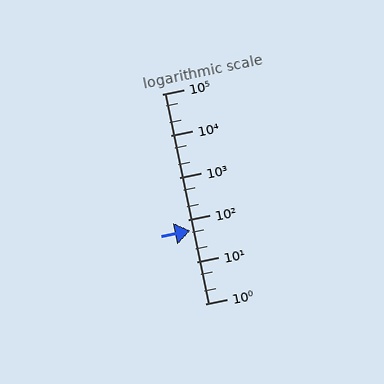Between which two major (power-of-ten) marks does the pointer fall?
The pointer is between 10 and 100.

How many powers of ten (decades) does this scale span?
The scale spans 5 decades, from 1 to 100000.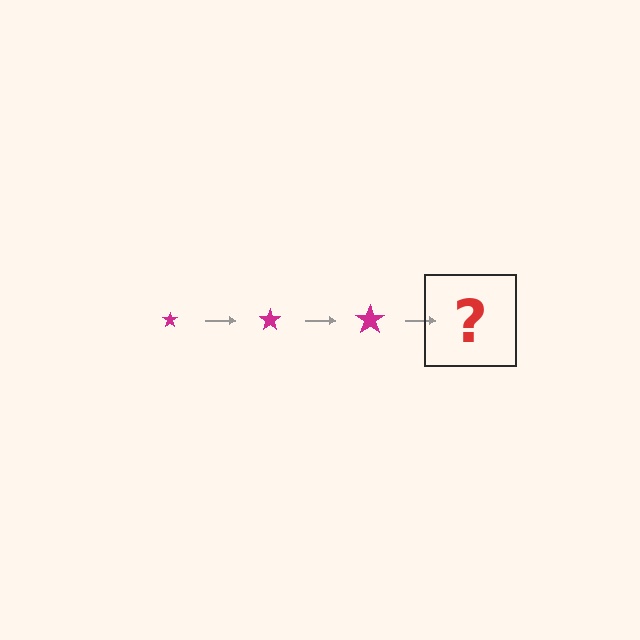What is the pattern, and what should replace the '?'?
The pattern is that the star gets progressively larger each step. The '?' should be a magenta star, larger than the previous one.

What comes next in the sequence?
The next element should be a magenta star, larger than the previous one.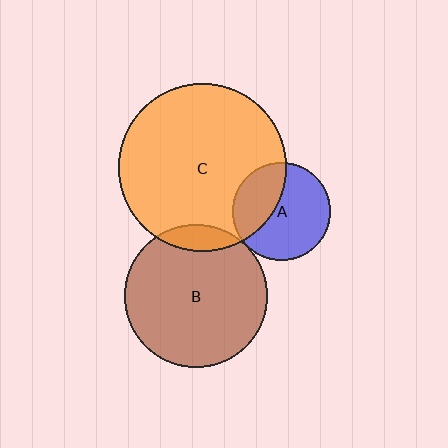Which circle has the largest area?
Circle C (orange).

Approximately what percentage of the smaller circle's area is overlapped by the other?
Approximately 10%.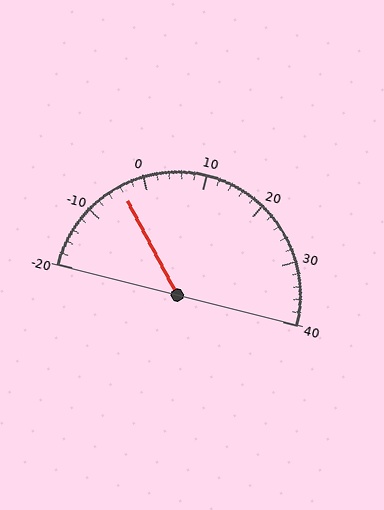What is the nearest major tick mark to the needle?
The nearest major tick mark is 0.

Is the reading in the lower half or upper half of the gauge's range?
The reading is in the lower half of the range (-20 to 40).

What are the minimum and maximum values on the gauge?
The gauge ranges from -20 to 40.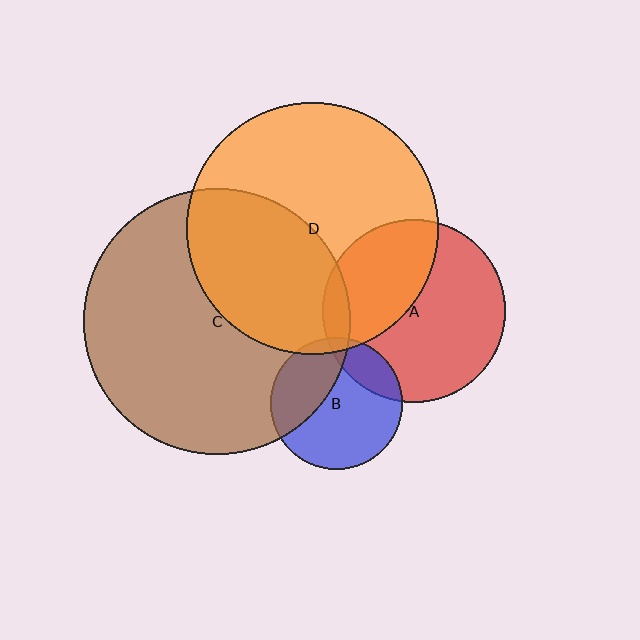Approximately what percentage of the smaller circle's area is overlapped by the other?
Approximately 40%.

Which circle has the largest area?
Circle C (brown).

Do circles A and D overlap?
Yes.